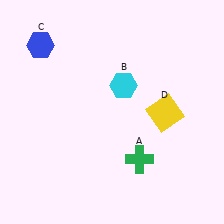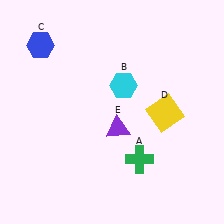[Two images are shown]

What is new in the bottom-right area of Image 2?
A purple triangle (E) was added in the bottom-right area of Image 2.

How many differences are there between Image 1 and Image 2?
There is 1 difference between the two images.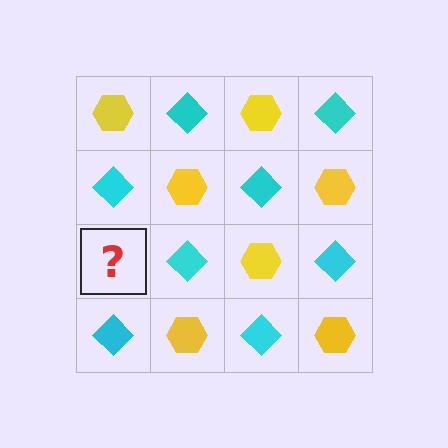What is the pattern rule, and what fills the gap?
The rule is that it alternates yellow hexagon and cyan diamond in a checkerboard pattern. The gap should be filled with a yellow hexagon.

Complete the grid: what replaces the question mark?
The question mark should be replaced with a yellow hexagon.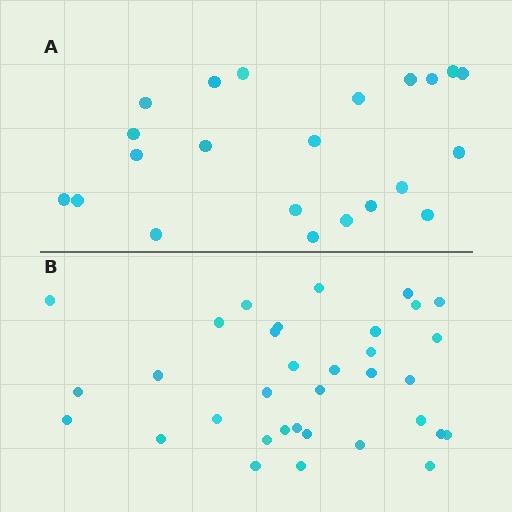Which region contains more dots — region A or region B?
Region B (the bottom region) has more dots.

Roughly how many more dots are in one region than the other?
Region B has roughly 12 or so more dots than region A.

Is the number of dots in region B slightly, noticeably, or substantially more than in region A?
Region B has substantially more. The ratio is roughly 1.5 to 1.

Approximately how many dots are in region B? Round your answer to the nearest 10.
About 30 dots. (The exact count is 34, which rounds to 30.)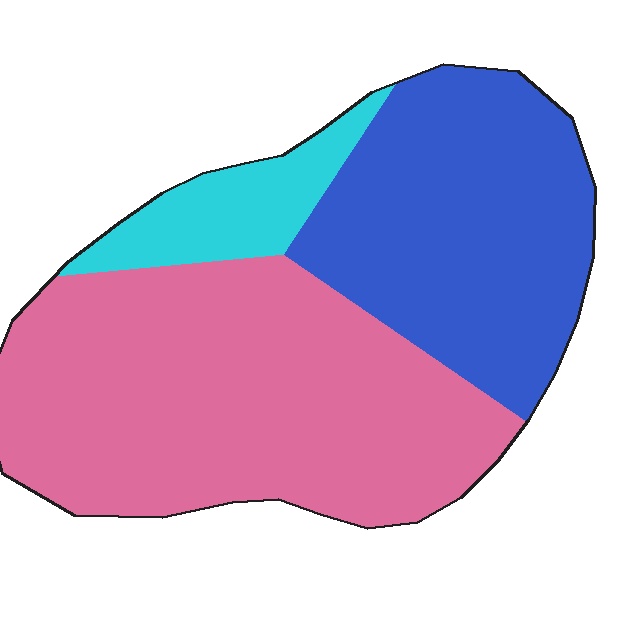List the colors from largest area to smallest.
From largest to smallest: pink, blue, cyan.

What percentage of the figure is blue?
Blue takes up about three eighths (3/8) of the figure.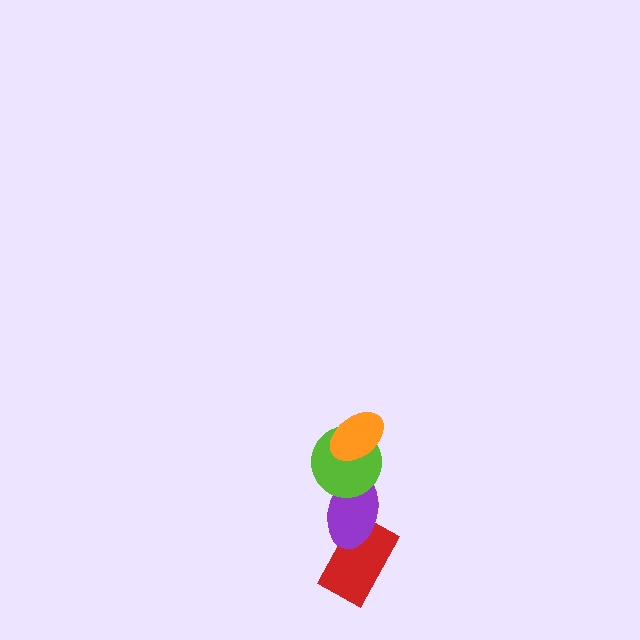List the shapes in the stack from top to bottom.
From top to bottom: the orange ellipse, the lime circle, the purple ellipse, the red rectangle.